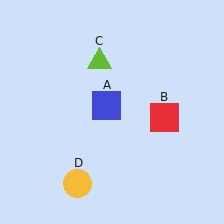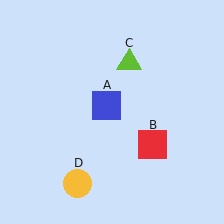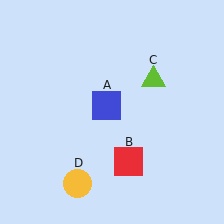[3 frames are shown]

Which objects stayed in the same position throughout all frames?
Blue square (object A) and yellow circle (object D) remained stationary.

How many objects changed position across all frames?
2 objects changed position: red square (object B), lime triangle (object C).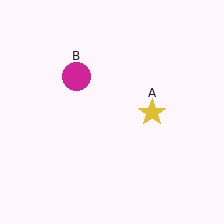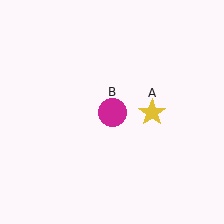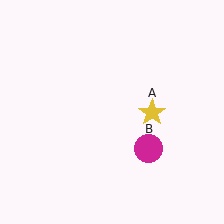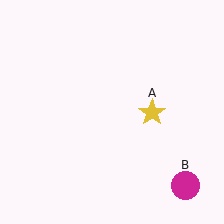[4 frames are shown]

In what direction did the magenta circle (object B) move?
The magenta circle (object B) moved down and to the right.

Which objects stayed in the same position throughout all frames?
Yellow star (object A) remained stationary.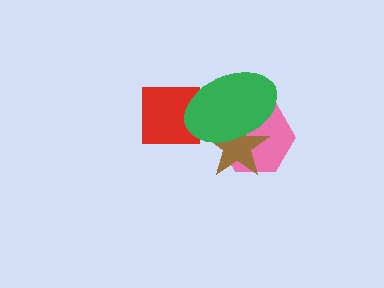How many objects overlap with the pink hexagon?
2 objects overlap with the pink hexagon.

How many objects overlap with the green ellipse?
3 objects overlap with the green ellipse.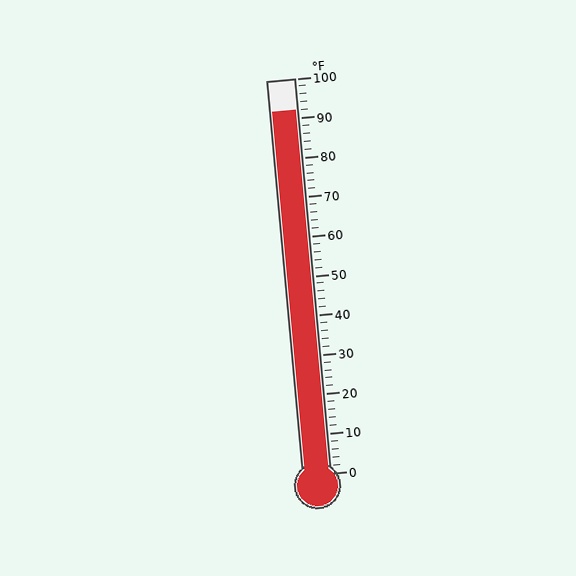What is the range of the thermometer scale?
The thermometer scale ranges from 0°F to 100°F.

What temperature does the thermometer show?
The thermometer shows approximately 92°F.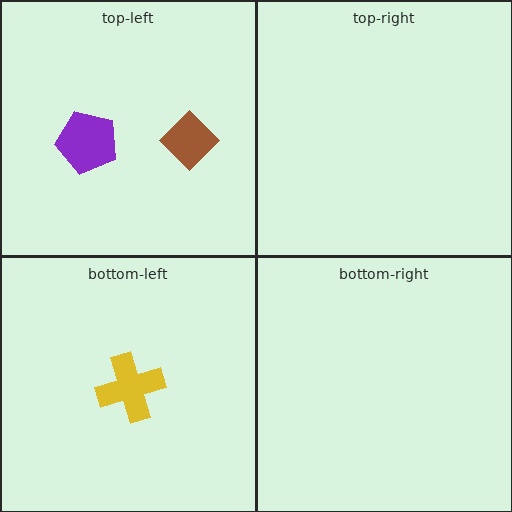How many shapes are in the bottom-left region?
1.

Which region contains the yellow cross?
The bottom-left region.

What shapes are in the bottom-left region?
The yellow cross.